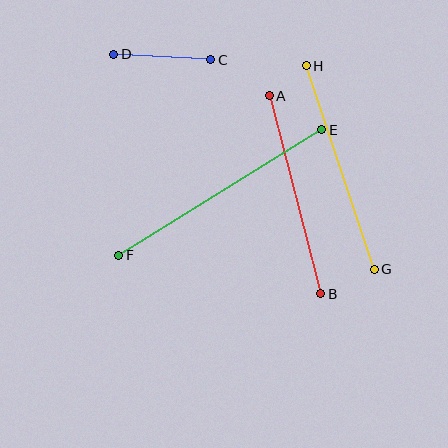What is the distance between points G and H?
The distance is approximately 215 pixels.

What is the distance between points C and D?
The distance is approximately 97 pixels.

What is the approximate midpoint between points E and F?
The midpoint is at approximately (220, 192) pixels.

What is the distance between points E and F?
The distance is approximately 239 pixels.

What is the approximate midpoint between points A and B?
The midpoint is at approximately (295, 195) pixels.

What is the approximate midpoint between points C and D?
The midpoint is at approximately (162, 57) pixels.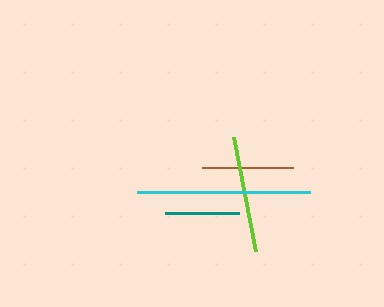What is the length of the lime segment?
The lime segment is approximately 116 pixels long.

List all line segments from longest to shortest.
From longest to shortest: cyan, lime, brown, teal.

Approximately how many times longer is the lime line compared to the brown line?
The lime line is approximately 1.3 times the length of the brown line.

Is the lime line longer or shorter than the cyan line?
The cyan line is longer than the lime line.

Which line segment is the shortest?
The teal line is the shortest at approximately 74 pixels.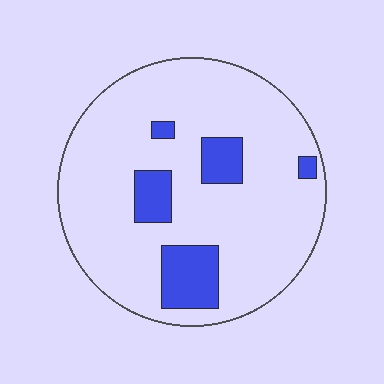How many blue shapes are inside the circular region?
5.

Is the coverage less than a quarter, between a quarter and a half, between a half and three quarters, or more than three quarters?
Less than a quarter.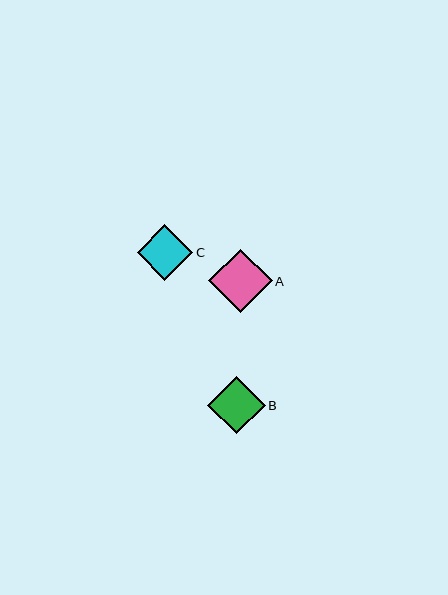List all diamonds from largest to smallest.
From largest to smallest: A, B, C.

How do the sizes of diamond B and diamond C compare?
Diamond B and diamond C are approximately the same size.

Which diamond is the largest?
Diamond A is the largest with a size of approximately 63 pixels.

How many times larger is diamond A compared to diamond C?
Diamond A is approximately 1.1 times the size of diamond C.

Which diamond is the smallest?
Diamond C is the smallest with a size of approximately 56 pixels.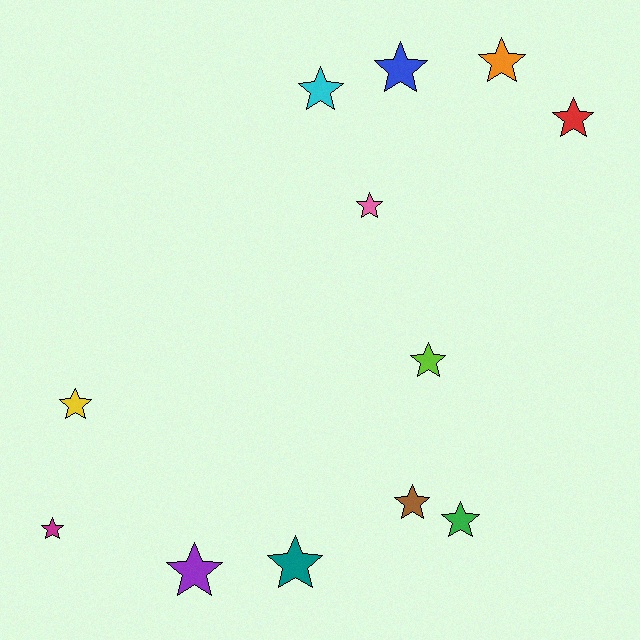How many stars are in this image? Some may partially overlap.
There are 12 stars.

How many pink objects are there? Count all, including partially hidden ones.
There is 1 pink object.